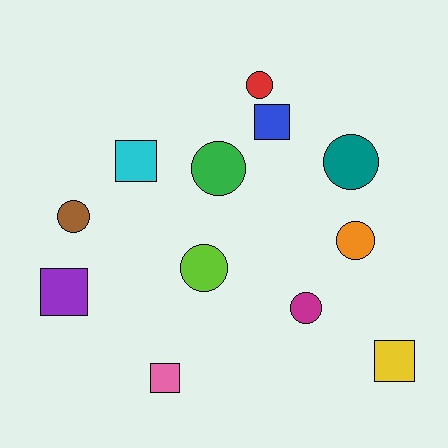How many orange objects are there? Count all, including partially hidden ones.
There is 1 orange object.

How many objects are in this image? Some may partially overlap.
There are 12 objects.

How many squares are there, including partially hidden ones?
There are 5 squares.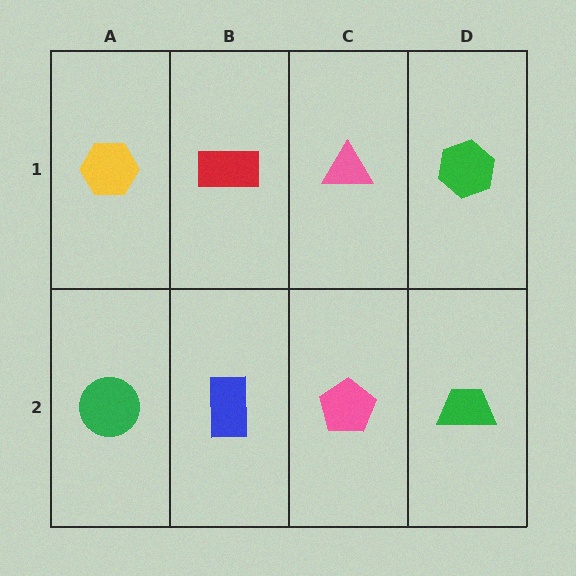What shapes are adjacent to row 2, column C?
A pink triangle (row 1, column C), a blue rectangle (row 2, column B), a green trapezoid (row 2, column D).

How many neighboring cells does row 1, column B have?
3.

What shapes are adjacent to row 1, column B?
A blue rectangle (row 2, column B), a yellow hexagon (row 1, column A), a pink triangle (row 1, column C).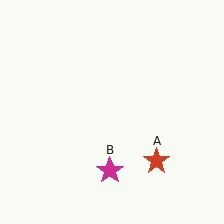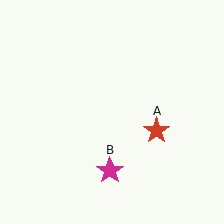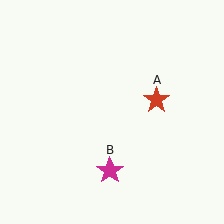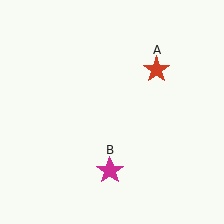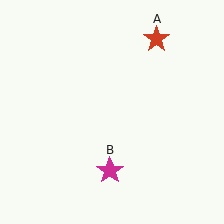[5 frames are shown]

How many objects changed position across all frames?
1 object changed position: red star (object A).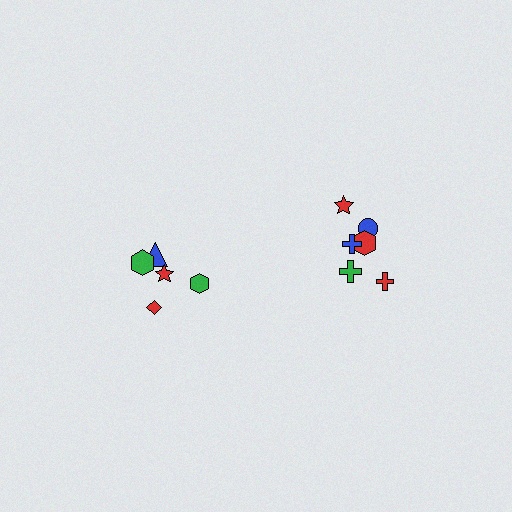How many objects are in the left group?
There are 5 objects.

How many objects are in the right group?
There are 7 objects.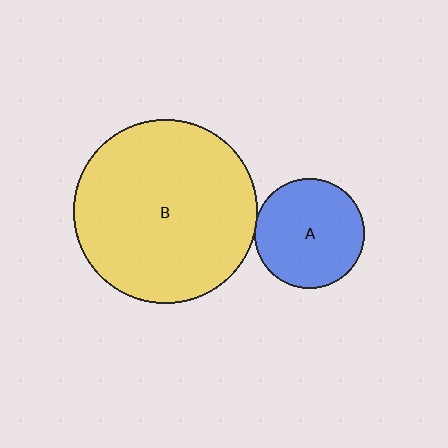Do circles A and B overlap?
Yes.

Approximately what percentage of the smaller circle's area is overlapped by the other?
Approximately 5%.